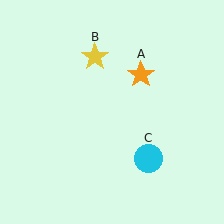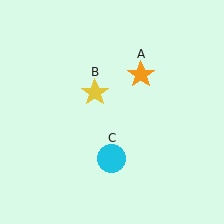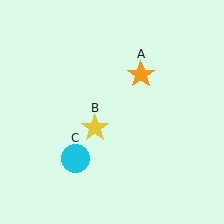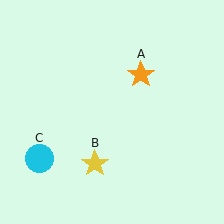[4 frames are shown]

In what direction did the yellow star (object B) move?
The yellow star (object B) moved down.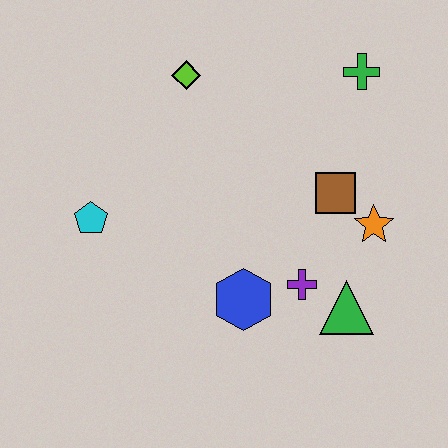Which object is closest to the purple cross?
The green triangle is closest to the purple cross.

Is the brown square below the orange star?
No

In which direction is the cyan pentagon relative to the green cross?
The cyan pentagon is to the left of the green cross.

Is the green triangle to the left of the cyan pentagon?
No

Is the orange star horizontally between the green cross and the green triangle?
No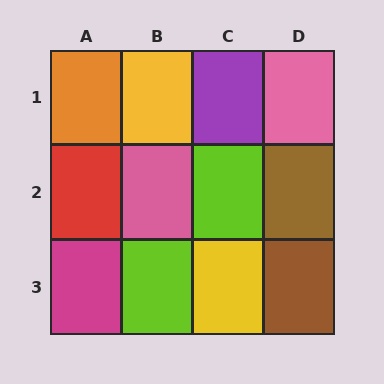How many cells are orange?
1 cell is orange.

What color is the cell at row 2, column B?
Pink.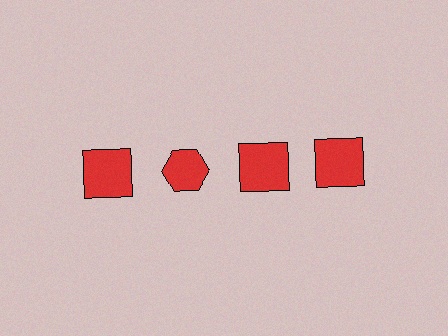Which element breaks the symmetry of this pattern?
The red hexagon in the top row, second from left column breaks the symmetry. All other shapes are red squares.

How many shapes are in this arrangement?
There are 4 shapes arranged in a grid pattern.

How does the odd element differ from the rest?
It has a different shape: hexagon instead of square.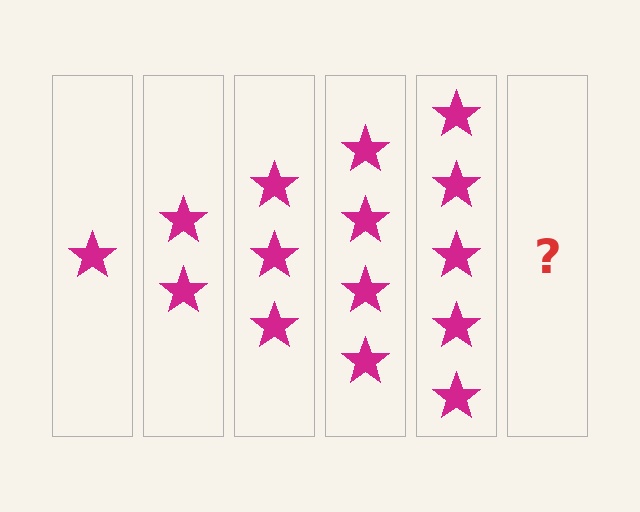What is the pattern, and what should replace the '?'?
The pattern is that each step adds one more star. The '?' should be 6 stars.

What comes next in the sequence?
The next element should be 6 stars.